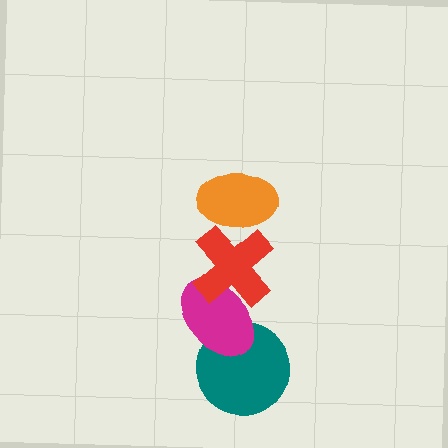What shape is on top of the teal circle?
The magenta ellipse is on top of the teal circle.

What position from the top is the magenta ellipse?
The magenta ellipse is 3rd from the top.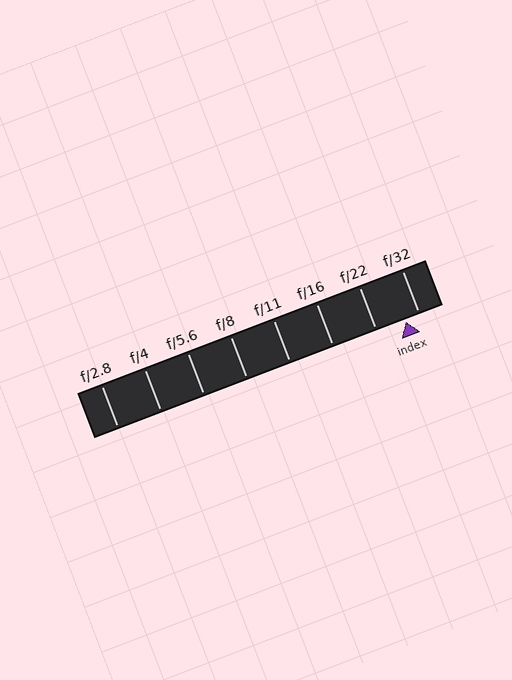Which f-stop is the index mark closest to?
The index mark is closest to f/32.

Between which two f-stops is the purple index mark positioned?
The index mark is between f/22 and f/32.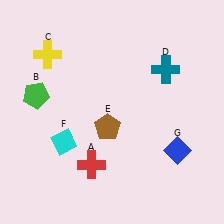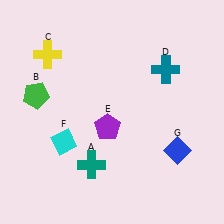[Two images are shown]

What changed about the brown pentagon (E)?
In Image 1, E is brown. In Image 2, it changed to purple.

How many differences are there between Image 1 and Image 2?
There are 2 differences between the two images.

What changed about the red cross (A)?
In Image 1, A is red. In Image 2, it changed to teal.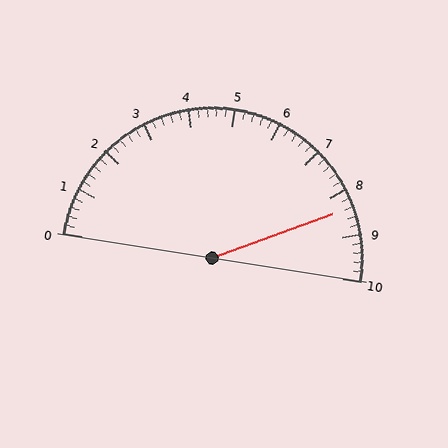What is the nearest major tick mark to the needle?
The nearest major tick mark is 8.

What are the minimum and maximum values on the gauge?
The gauge ranges from 0 to 10.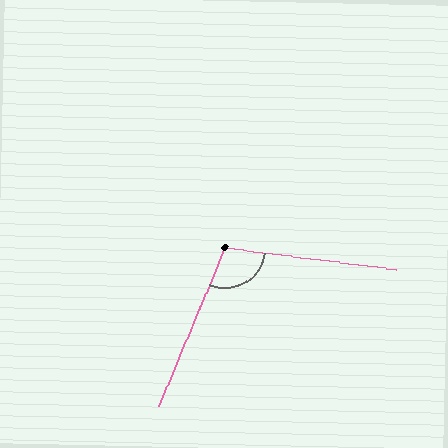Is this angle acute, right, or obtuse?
It is obtuse.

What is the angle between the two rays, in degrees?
Approximately 105 degrees.